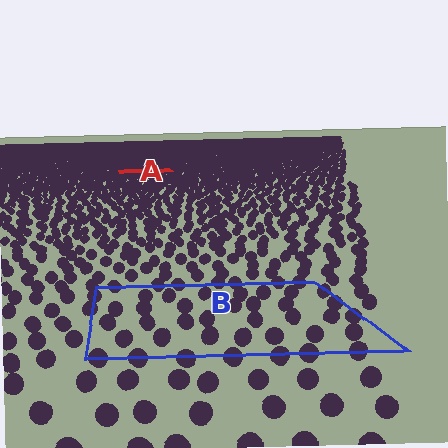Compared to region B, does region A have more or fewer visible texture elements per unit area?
Region A has more texture elements per unit area — they are packed more densely because it is farther away.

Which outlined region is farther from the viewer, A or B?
Region A is farther from the viewer — the texture elements inside it appear smaller and more densely packed.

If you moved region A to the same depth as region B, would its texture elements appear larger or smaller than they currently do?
They would appear larger. At a closer depth, the same texture elements are projected at a bigger on-screen size.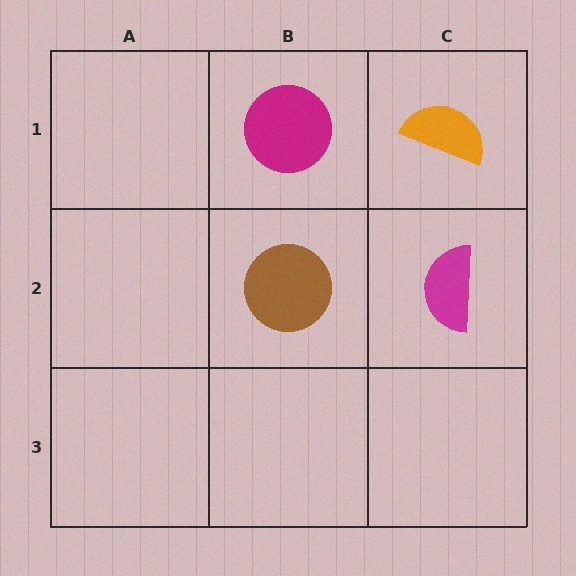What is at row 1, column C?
An orange semicircle.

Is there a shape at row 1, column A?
No, that cell is empty.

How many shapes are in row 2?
2 shapes.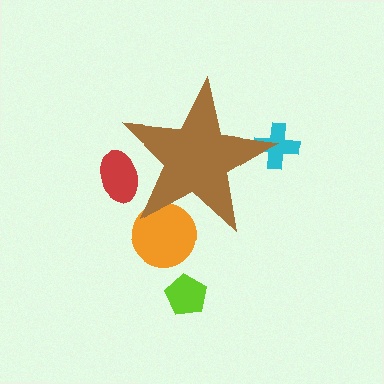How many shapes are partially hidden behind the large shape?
3 shapes are partially hidden.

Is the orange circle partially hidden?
Yes, the orange circle is partially hidden behind the brown star.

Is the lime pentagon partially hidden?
No, the lime pentagon is fully visible.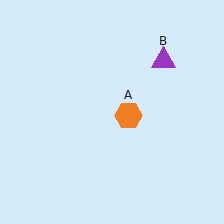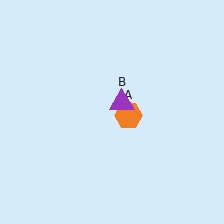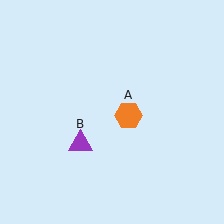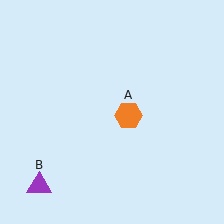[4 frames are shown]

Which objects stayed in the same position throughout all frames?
Orange hexagon (object A) remained stationary.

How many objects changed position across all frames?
1 object changed position: purple triangle (object B).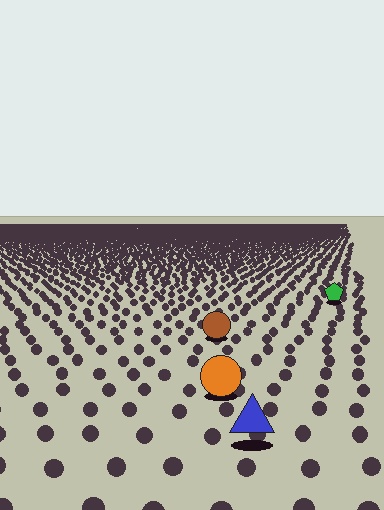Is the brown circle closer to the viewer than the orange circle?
No. The orange circle is closer — you can tell from the texture gradient: the ground texture is coarser near it.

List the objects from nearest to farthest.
From nearest to farthest: the blue triangle, the orange circle, the brown circle, the green pentagon.